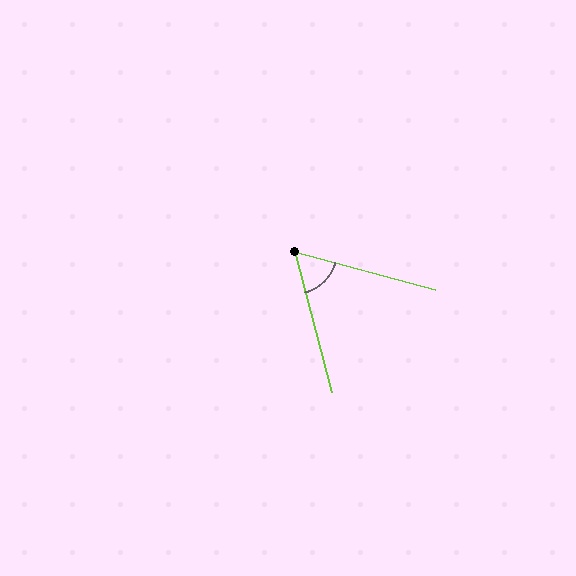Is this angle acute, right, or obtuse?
It is acute.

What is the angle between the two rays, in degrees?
Approximately 60 degrees.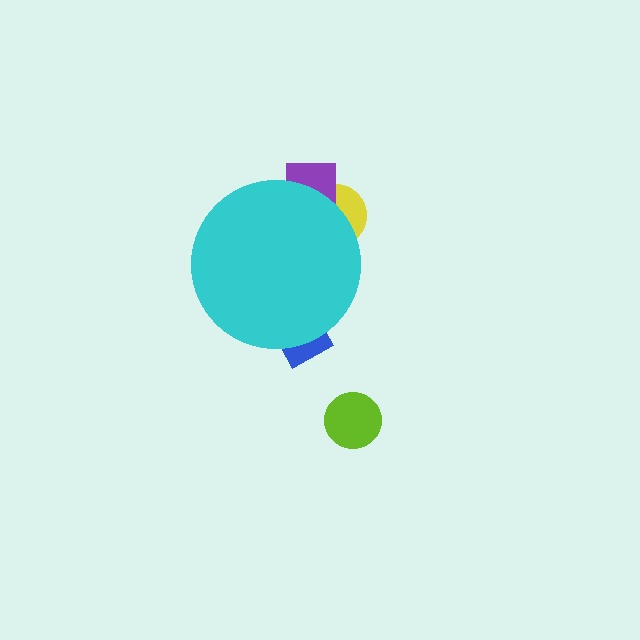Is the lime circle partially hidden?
No, the lime circle is fully visible.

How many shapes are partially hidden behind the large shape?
3 shapes are partially hidden.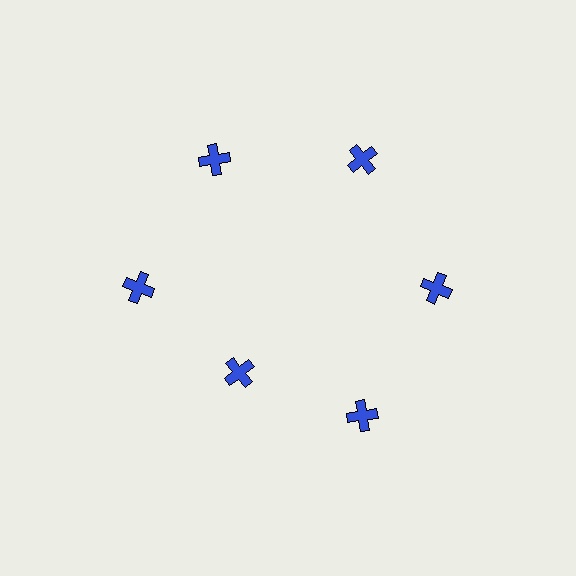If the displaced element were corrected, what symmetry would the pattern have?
It would have 6-fold rotational symmetry — the pattern would map onto itself every 60 degrees.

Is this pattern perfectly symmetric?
No. The 6 blue crosses are arranged in a ring, but one element near the 7 o'clock position is pulled inward toward the center, breaking the 6-fold rotational symmetry.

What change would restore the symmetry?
The symmetry would be restored by moving it outward, back onto the ring so that all 6 crosses sit at equal angles and equal distance from the center.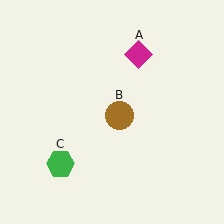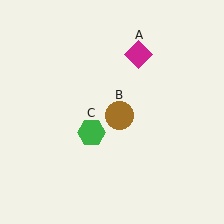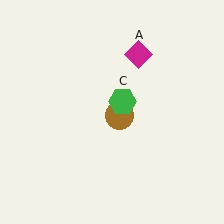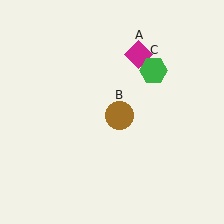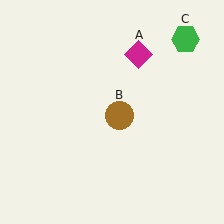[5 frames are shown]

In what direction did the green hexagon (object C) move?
The green hexagon (object C) moved up and to the right.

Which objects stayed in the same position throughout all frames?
Magenta diamond (object A) and brown circle (object B) remained stationary.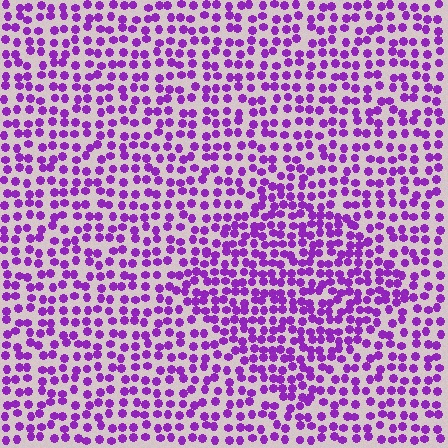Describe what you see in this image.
The image contains small purple elements arranged at two different densities. A diamond-shaped region is visible where the elements are more densely packed than the surrounding area.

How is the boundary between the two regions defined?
The boundary is defined by a change in element density (approximately 1.5x ratio). All elements are the same color, size, and shape.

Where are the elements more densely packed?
The elements are more densely packed inside the diamond boundary.